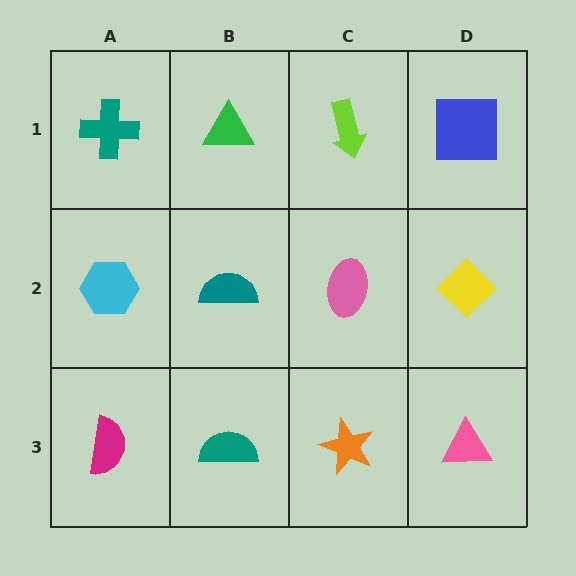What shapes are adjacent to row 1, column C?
A pink ellipse (row 2, column C), a green triangle (row 1, column B), a blue square (row 1, column D).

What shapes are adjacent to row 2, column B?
A green triangle (row 1, column B), a teal semicircle (row 3, column B), a cyan hexagon (row 2, column A), a pink ellipse (row 2, column C).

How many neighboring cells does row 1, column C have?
3.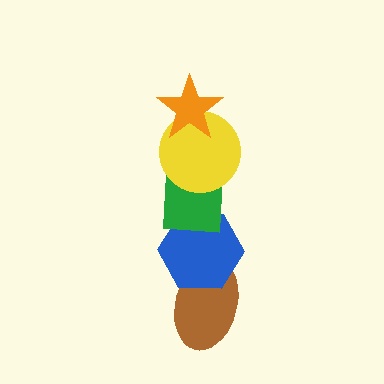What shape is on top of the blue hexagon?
The green square is on top of the blue hexagon.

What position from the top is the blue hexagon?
The blue hexagon is 4th from the top.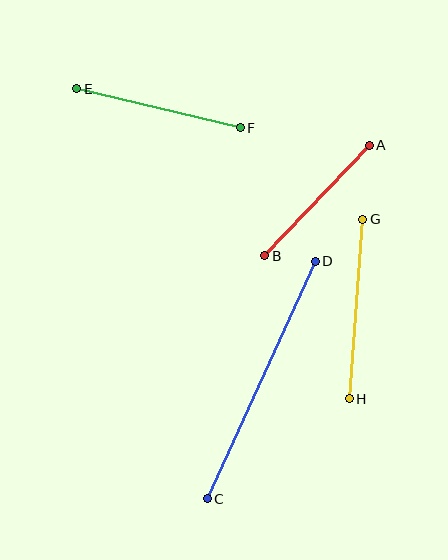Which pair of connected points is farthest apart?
Points C and D are farthest apart.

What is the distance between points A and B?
The distance is approximately 152 pixels.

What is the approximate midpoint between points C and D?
The midpoint is at approximately (261, 380) pixels.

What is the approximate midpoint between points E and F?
The midpoint is at approximately (158, 108) pixels.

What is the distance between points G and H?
The distance is approximately 180 pixels.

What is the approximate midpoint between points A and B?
The midpoint is at approximately (317, 201) pixels.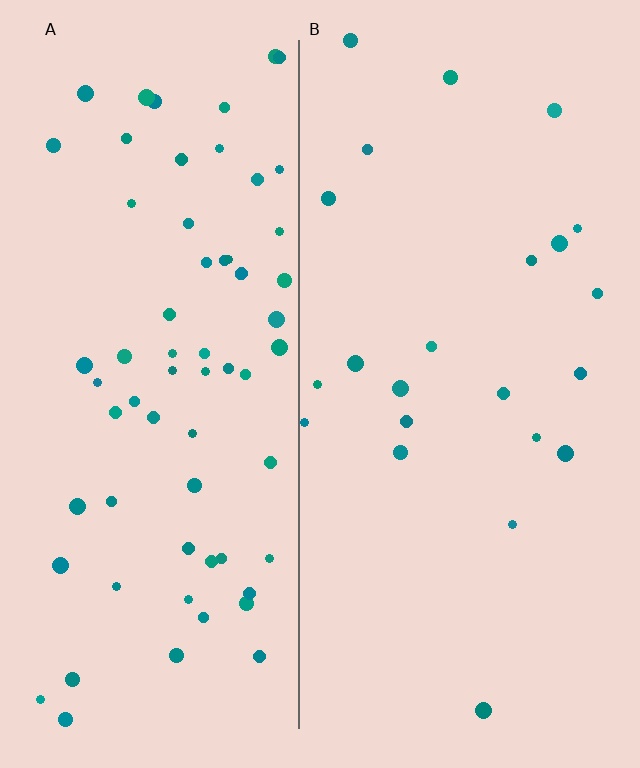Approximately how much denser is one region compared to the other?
Approximately 3.0× — region A over region B.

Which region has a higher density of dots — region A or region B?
A (the left).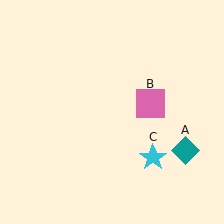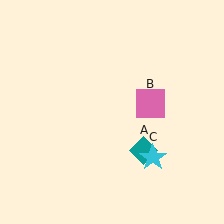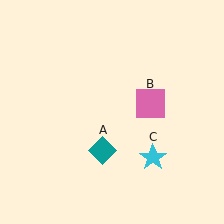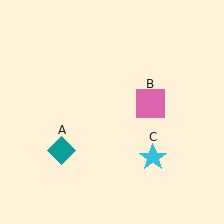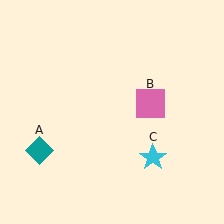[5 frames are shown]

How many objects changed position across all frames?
1 object changed position: teal diamond (object A).